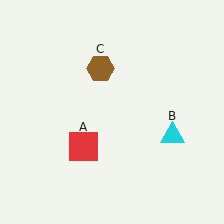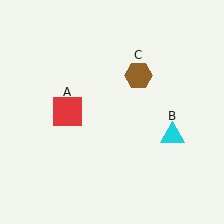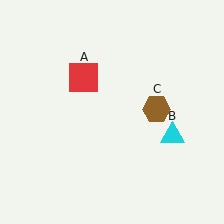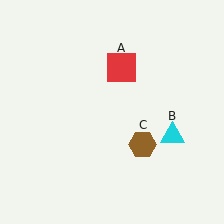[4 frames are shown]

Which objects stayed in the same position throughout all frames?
Cyan triangle (object B) remained stationary.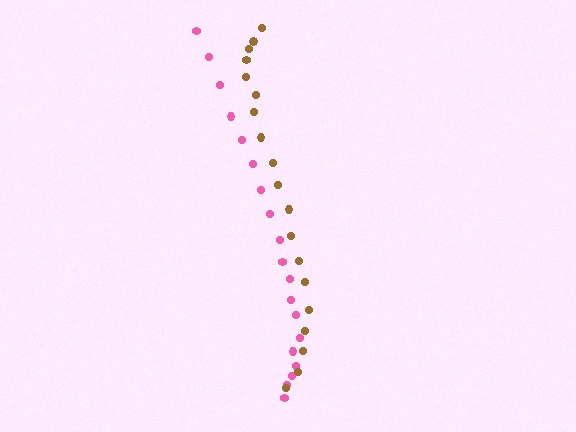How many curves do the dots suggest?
There are 2 distinct paths.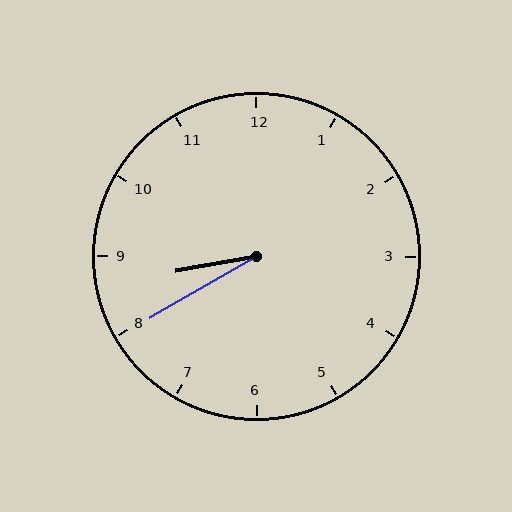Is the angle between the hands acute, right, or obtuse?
It is acute.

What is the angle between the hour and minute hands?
Approximately 20 degrees.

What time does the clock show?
8:40.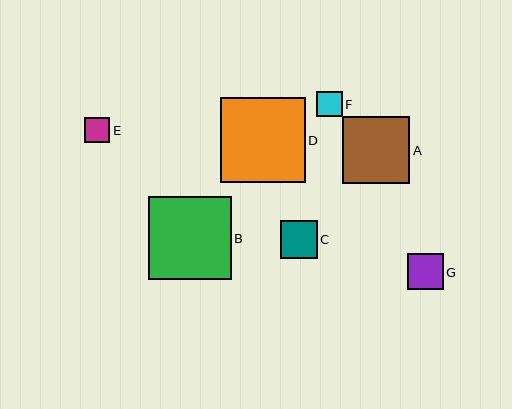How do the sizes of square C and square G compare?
Square C and square G are approximately the same size.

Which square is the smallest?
Square F is the smallest with a size of approximately 25 pixels.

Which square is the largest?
Square D is the largest with a size of approximately 85 pixels.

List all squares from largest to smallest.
From largest to smallest: D, B, A, C, G, E, F.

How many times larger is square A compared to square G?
Square A is approximately 1.8 times the size of square G.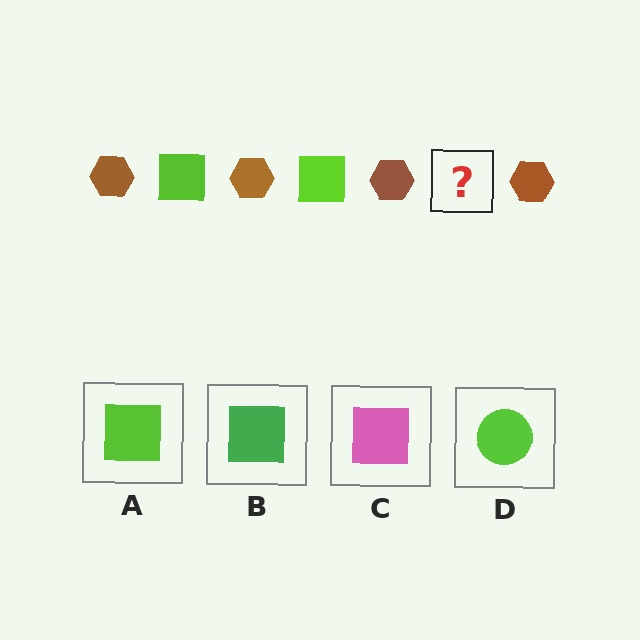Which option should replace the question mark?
Option A.